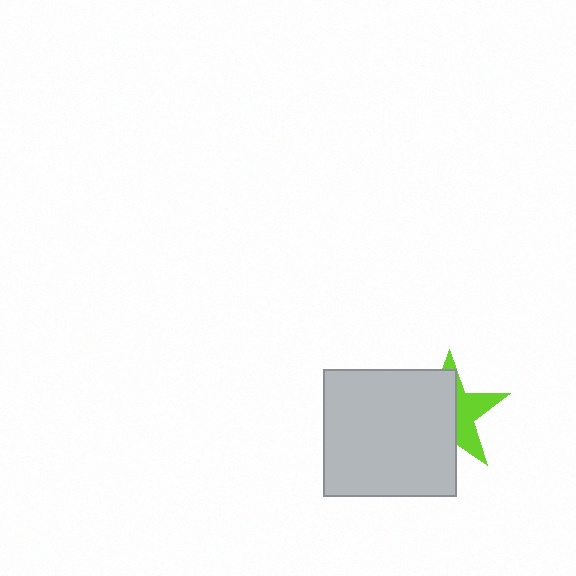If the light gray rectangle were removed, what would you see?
You would see the complete lime star.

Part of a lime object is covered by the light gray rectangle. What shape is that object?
It is a star.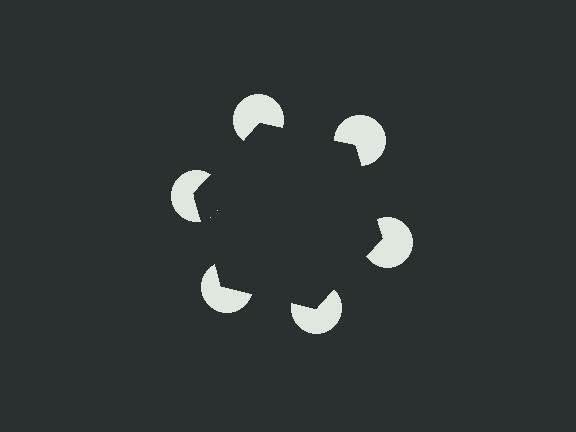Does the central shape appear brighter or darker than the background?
It typically appears slightly darker than the background, even though no actual brightness change is drawn.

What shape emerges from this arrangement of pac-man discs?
An illusory hexagon — its edges are inferred from the aligned wedge cuts in the pac-man discs, not physically drawn.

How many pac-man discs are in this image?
There are 6 — one at each vertex of the illusory hexagon.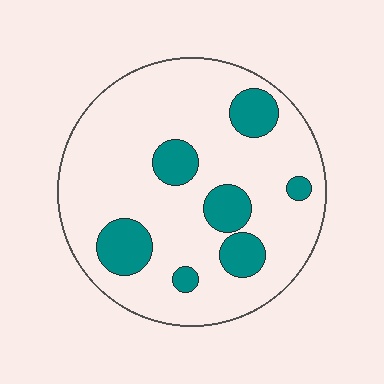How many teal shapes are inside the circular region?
7.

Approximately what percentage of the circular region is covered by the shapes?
Approximately 20%.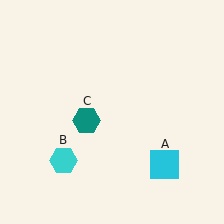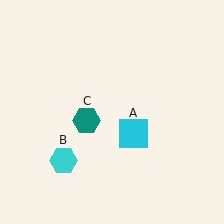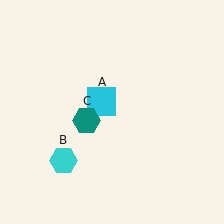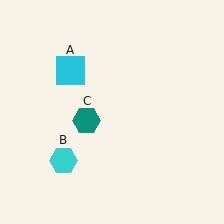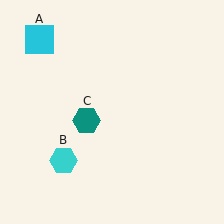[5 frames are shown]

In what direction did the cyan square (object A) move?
The cyan square (object A) moved up and to the left.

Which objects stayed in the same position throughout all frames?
Cyan hexagon (object B) and teal hexagon (object C) remained stationary.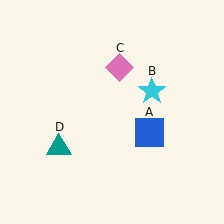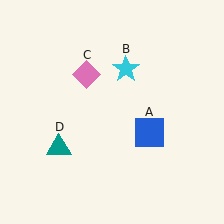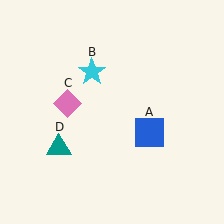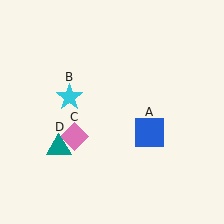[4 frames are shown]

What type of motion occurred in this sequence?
The cyan star (object B), pink diamond (object C) rotated counterclockwise around the center of the scene.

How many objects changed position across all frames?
2 objects changed position: cyan star (object B), pink diamond (object C).